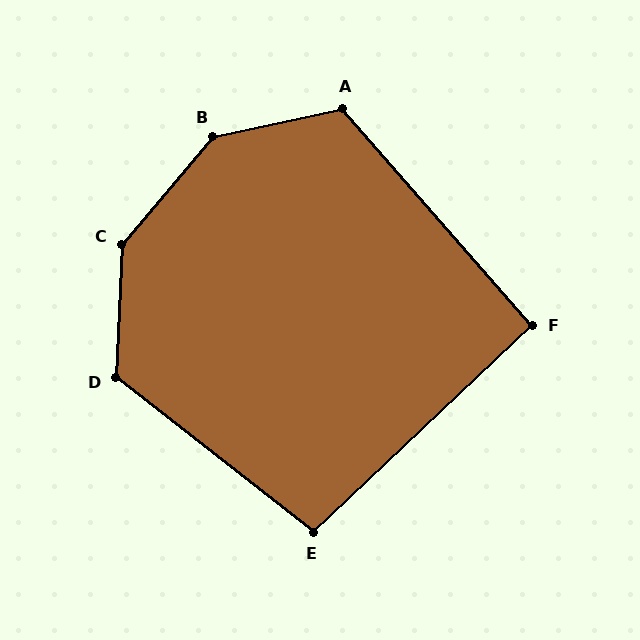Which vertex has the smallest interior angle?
F, at approximately 92 degrees.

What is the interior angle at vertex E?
Approximately 99 degrees (obtuse).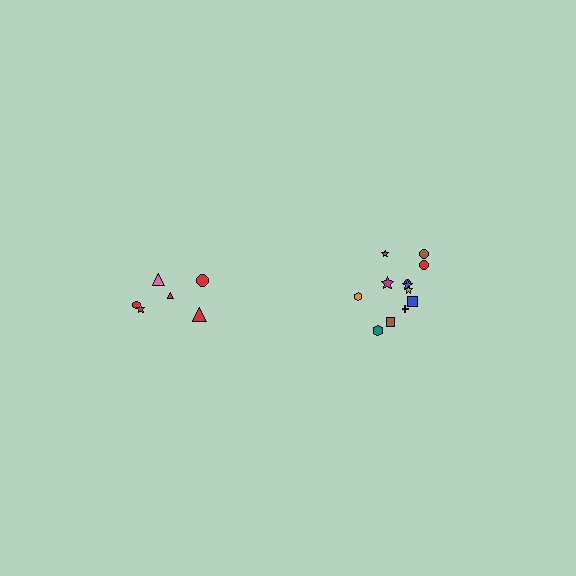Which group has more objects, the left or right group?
The right group.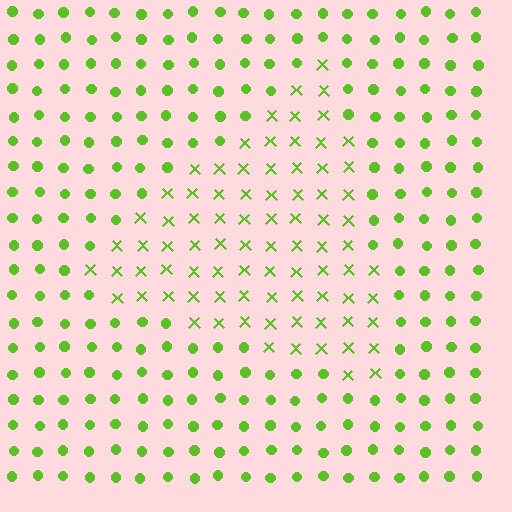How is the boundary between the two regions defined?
The boundary is defined by a change in element shape: X marks inside vs. circles outside. All elements share the same color and spacing.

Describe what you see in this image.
The image is filled with small lime elements arranged in a uniform grid. A triangle-shaped region contains X marks, while the surrounding area contains circles. The boundary is defined purely by the change in element shape.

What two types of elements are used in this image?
The image uses X marks inside the triangle region and circles outside it.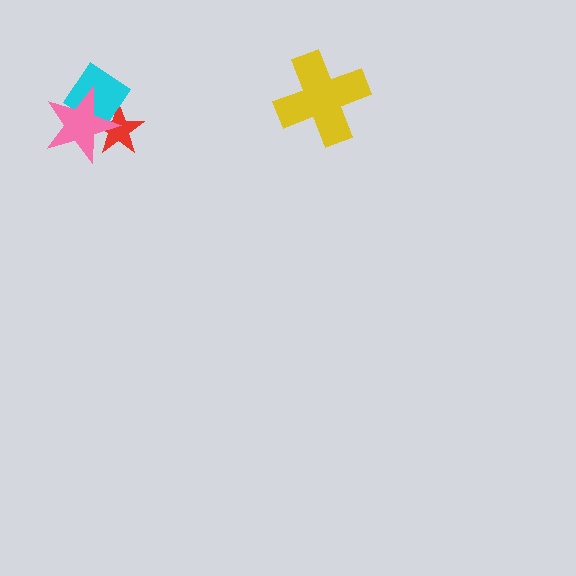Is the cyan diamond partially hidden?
Yes, it is partially covered by another shape.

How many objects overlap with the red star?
2 objects overlap with the red star.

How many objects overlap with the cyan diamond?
2 objects overlap with the cyan diamond.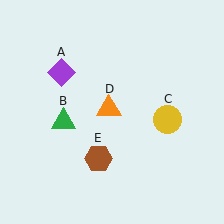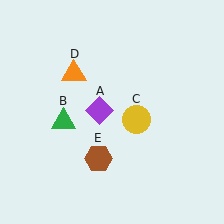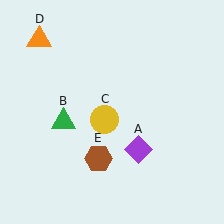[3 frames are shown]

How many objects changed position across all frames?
3 objects changed position: purple diamond (object A), yellow circle (object C), orange triangle (object D).